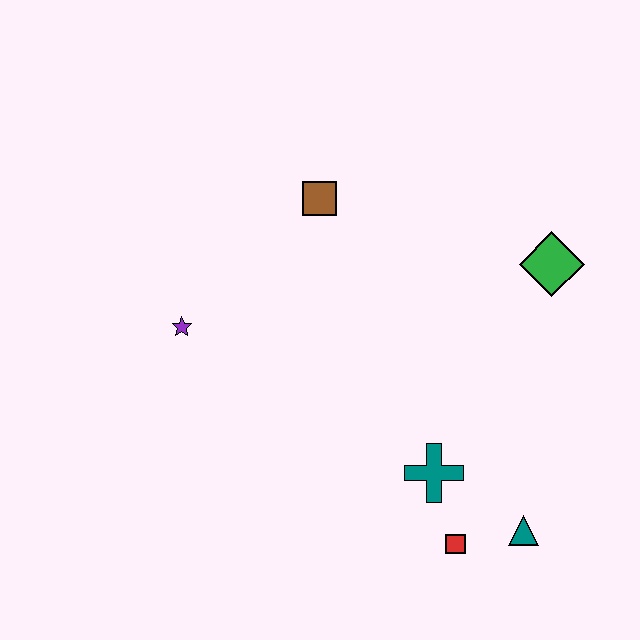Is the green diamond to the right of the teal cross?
Yes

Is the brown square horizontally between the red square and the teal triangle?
No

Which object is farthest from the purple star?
The teal triangle is farthest from the purple star.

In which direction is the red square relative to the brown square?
The red square is below the brown square.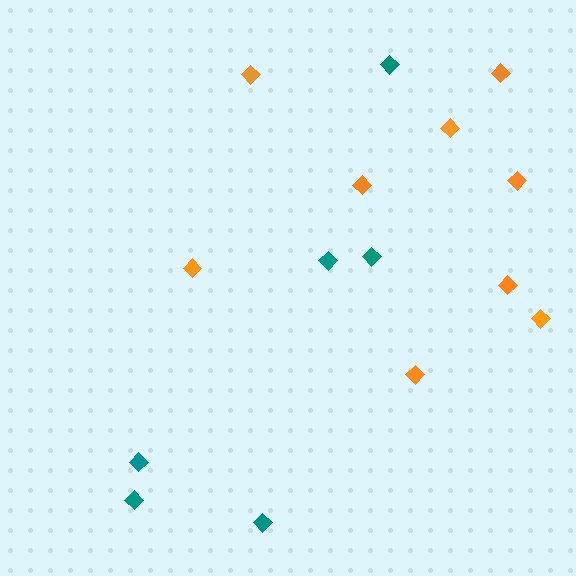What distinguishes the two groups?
There are 2 groups: one group of teal diamonds (6) and one group of orange diamonds (9).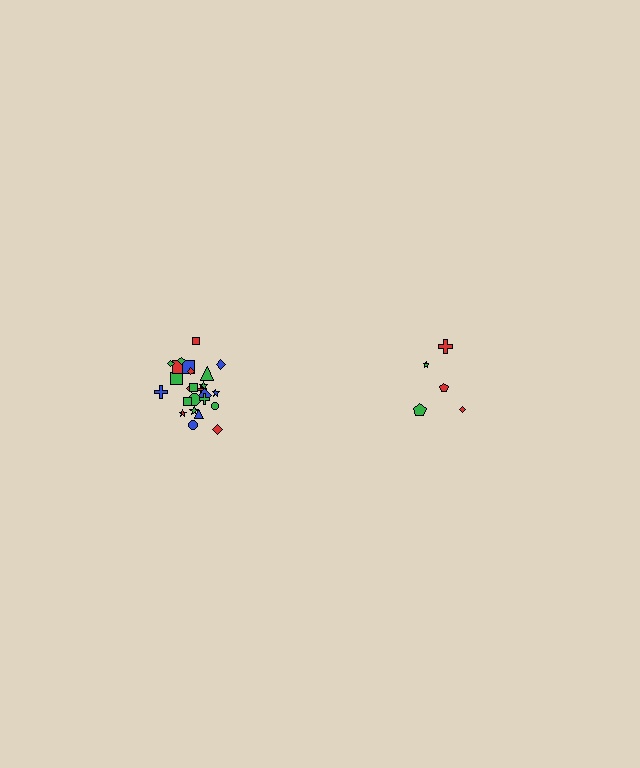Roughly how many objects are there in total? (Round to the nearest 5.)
Roughly 30 objects in total.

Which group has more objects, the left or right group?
The left group.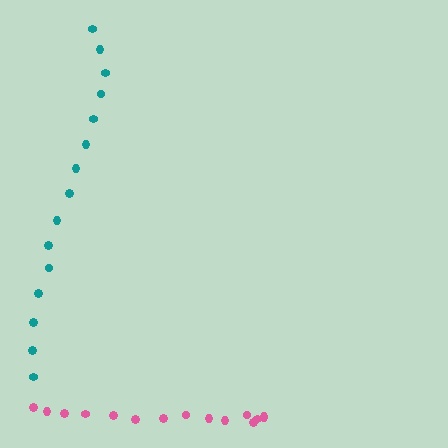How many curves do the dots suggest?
There are 2 distinct paths.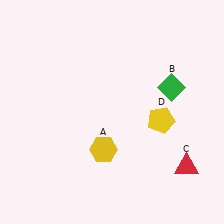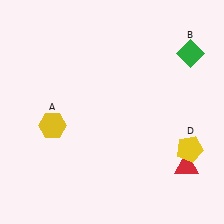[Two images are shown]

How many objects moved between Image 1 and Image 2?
3 objects moved between the two images.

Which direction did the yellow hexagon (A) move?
The yellow hexagon (A) moved left.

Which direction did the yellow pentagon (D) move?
The yellow pentagon (D) moved down.